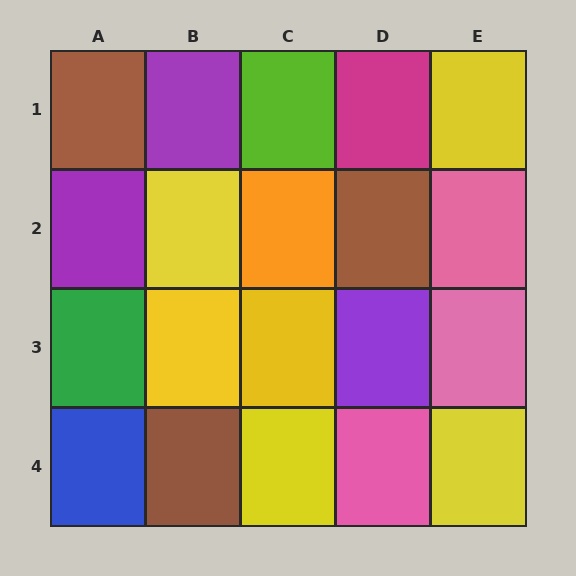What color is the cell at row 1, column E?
Yellow.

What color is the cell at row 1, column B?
Purple.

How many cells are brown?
3 cells are brown.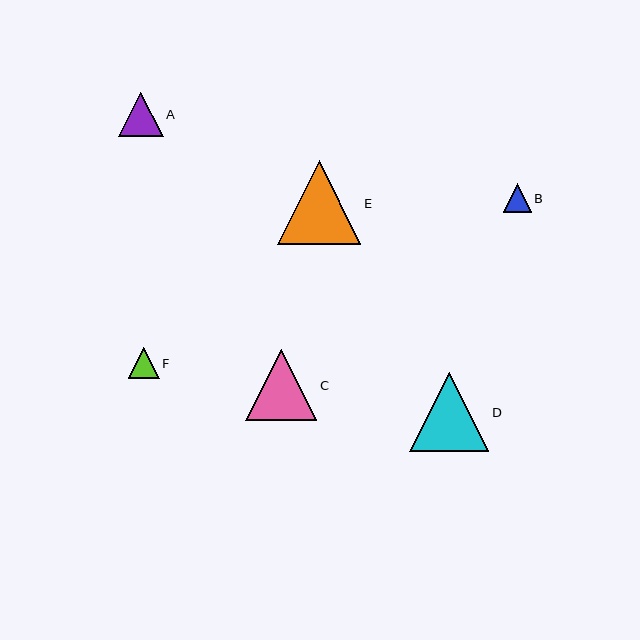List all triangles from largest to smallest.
From largest to smallest: E, D, C, A, F, B.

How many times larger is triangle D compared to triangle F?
Triangle D is approximately 2.5 times the size of triangle F.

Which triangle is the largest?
Triangle E is the largest with a size of approximately 83 pixels.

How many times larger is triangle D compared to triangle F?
Triangle D is approximately 2.5 times the size of triangle F.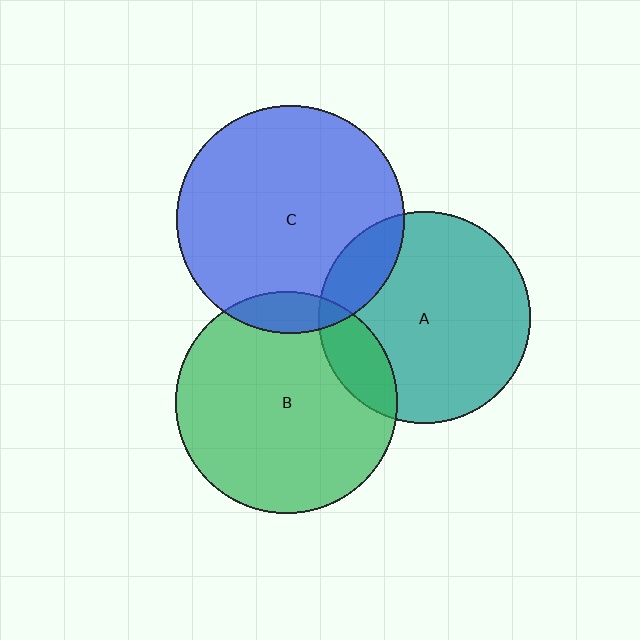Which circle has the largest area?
Circle C (blue).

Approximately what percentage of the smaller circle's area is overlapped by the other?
Approximately 10%.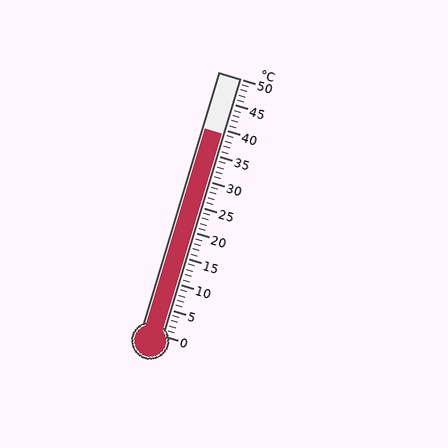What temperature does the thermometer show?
The thermometer shows approximately 39°C.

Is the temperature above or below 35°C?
The temperature is above 35°C.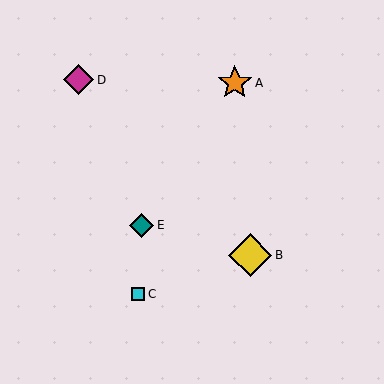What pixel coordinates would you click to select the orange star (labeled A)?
Click at (235, 83) to select the orange star A.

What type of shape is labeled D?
Shape D is a magenta diamond.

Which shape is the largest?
The yellow diamond (labeled B) is the largest.